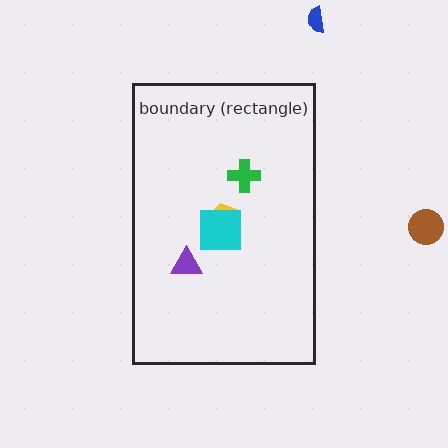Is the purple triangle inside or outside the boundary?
Inside.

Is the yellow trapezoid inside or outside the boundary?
Inside.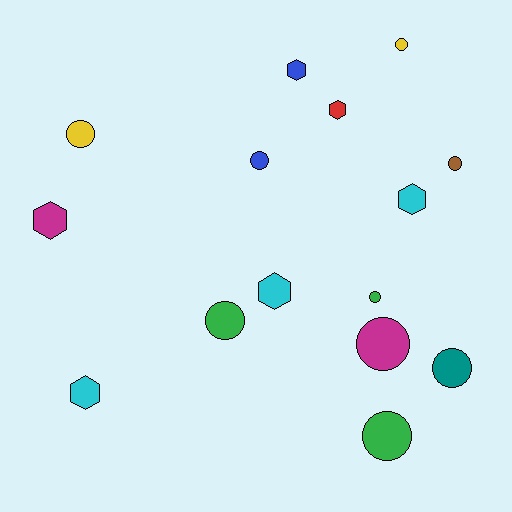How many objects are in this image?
There are 15 objects.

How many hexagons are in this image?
There are 6 hexagons.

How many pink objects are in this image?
There are no pink objects.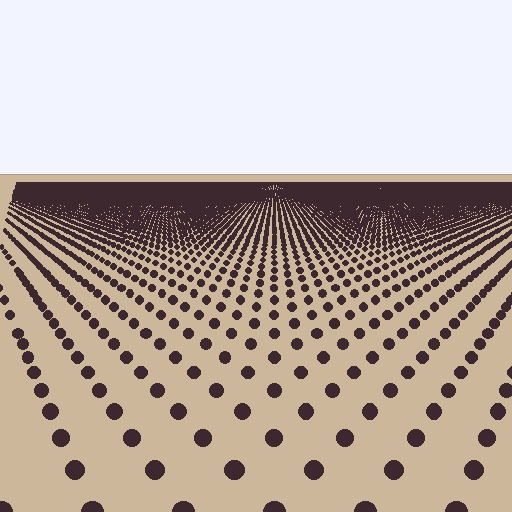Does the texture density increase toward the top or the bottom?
Density increases toward the top.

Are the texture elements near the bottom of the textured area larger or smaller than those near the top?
Larger. Near the bottom, elements are closer to the viewer and appear at a bigger on-screen size.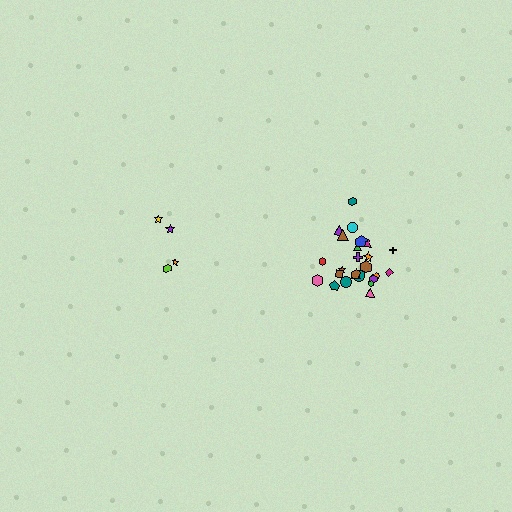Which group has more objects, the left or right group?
The right group.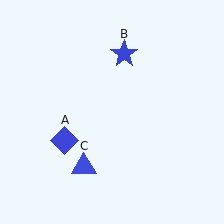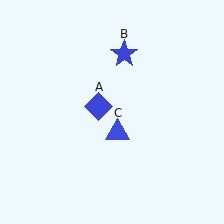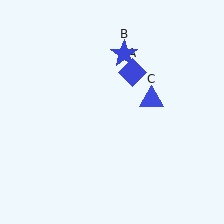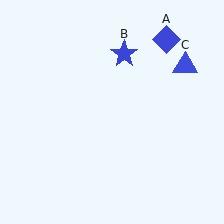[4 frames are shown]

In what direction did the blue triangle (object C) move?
The blue triangle (object C) moved up and to the right.